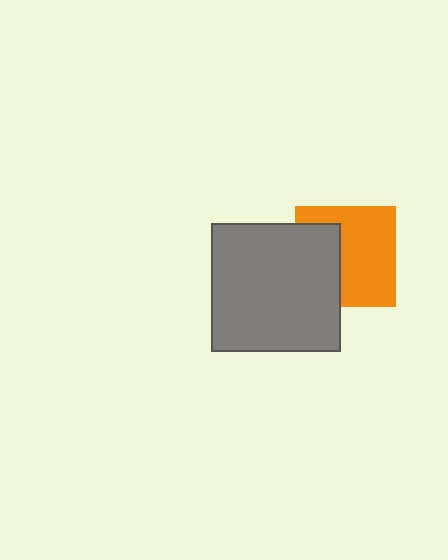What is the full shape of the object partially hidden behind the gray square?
The partially hidden object is an orange square.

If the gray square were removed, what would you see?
You would see the complete orange square.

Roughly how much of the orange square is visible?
About half of it is visible (roughly 62%).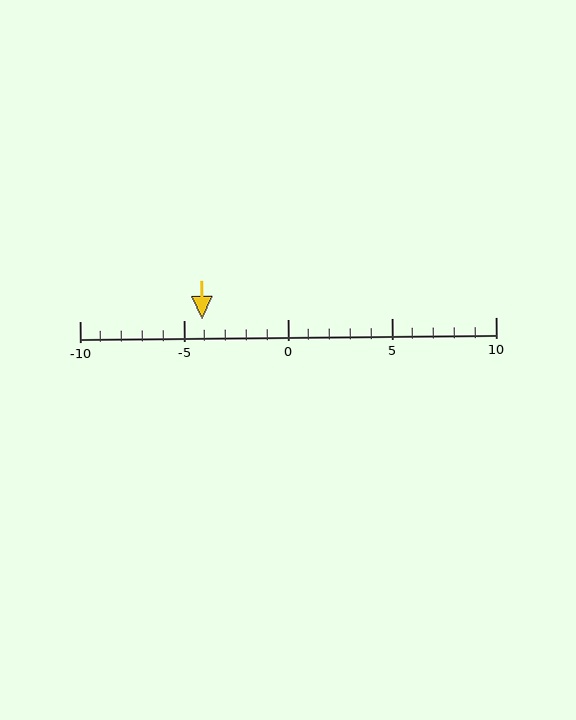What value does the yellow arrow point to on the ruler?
The yellow arrow points to approximately -4.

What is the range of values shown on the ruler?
The ruler shows values from -10 to 10.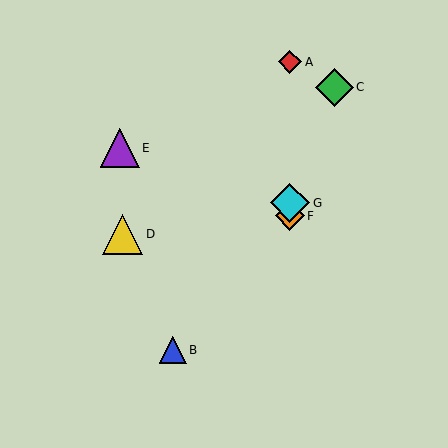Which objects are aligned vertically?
Objects A, F, G are aligned vertically.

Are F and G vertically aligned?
Yes, both are at x≈290.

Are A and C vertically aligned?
No, A is at x≈290 and C is at x≈334.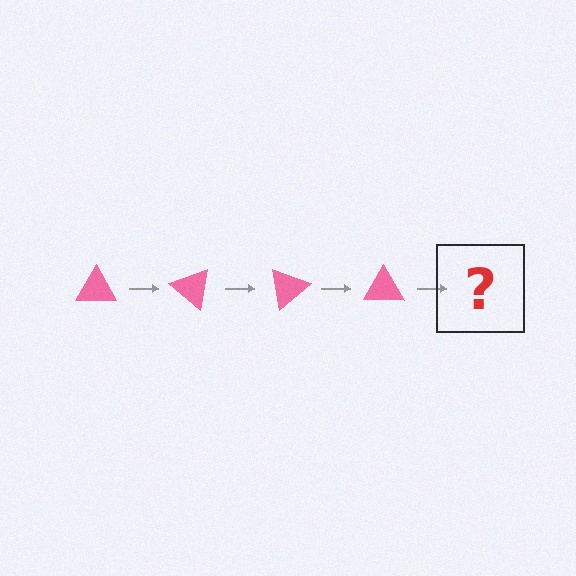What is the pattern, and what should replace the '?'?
The pattern is that the triangle rotates 40 degrees each step. The '?' should be a pink triangle rotated 160 degrees.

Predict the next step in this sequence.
The next step is a pink triangle rotated 160 degrees.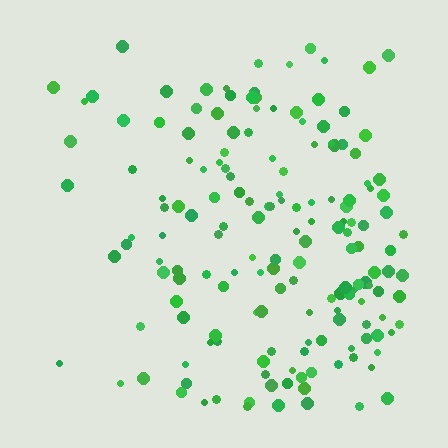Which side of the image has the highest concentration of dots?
The right.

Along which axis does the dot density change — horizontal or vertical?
Horizontal.